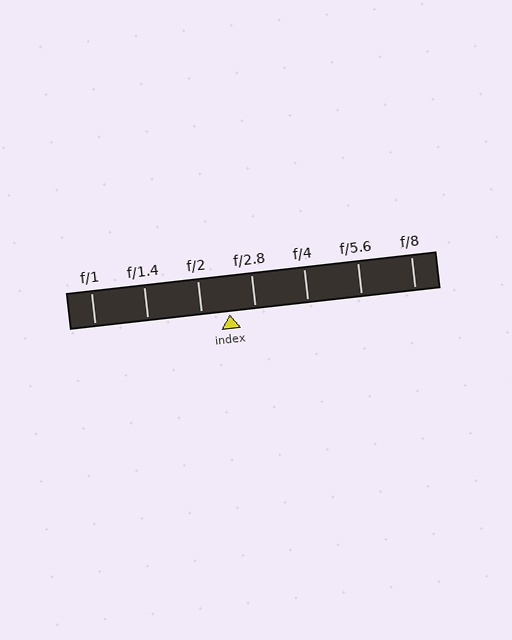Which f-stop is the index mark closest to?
The index mark is closest to f/2.8.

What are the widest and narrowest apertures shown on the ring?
The widest aperture shown is f/1 and the narrowest is f/8.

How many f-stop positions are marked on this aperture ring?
There are 7 f-stop positions marked.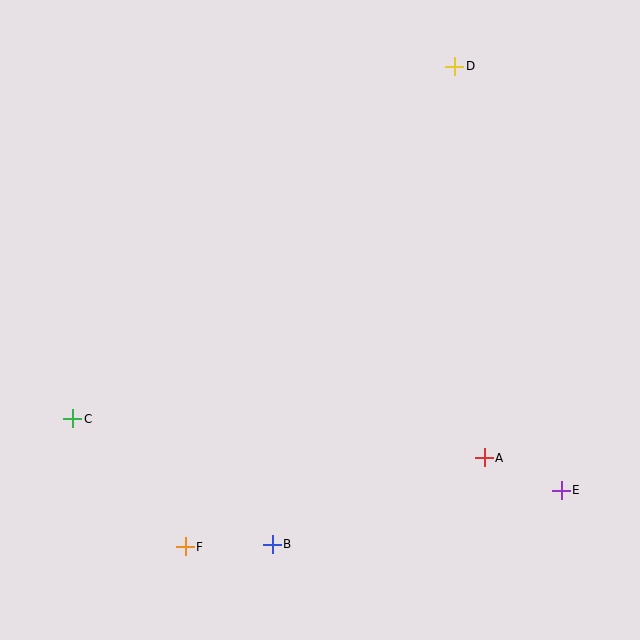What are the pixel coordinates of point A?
Point A is at (484, 458).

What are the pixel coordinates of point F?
Point F is at (185, 547).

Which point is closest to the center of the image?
Point A at (484, 458) is closest to the center.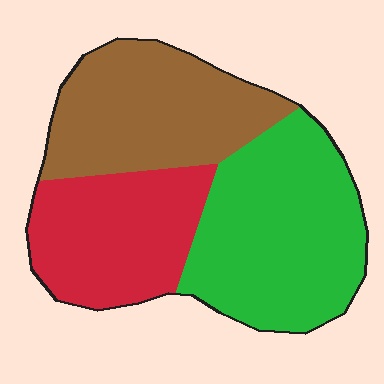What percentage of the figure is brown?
Brown takes up about one third (1/3) of the figure.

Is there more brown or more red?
Brown.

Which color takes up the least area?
Red, at roughly 30%.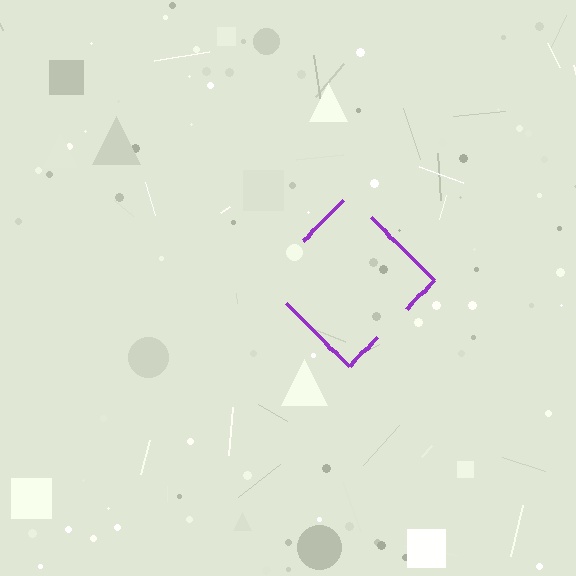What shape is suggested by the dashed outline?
The dashed outline suggests a diamond.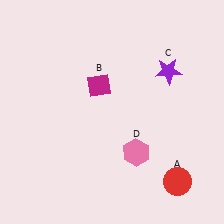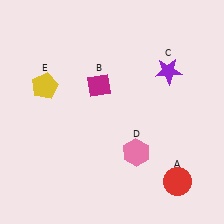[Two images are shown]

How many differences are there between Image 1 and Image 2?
There is 1 difference between the two images.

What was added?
A yellow pentagon (E) was added in Image 2.